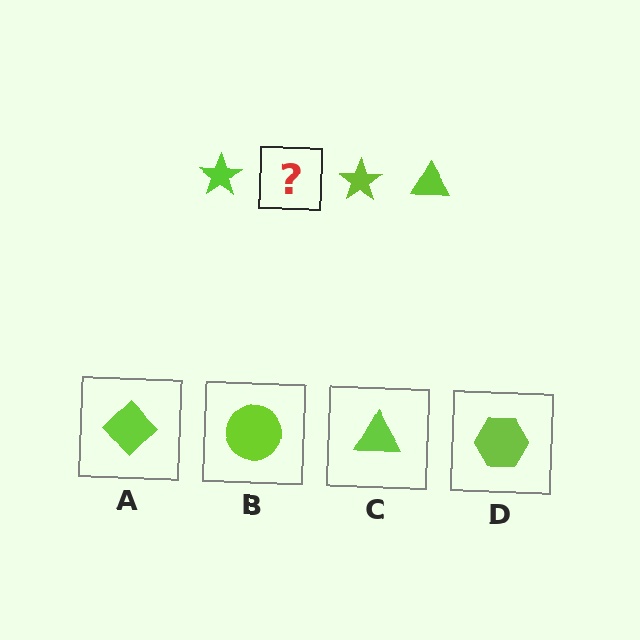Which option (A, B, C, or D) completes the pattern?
C.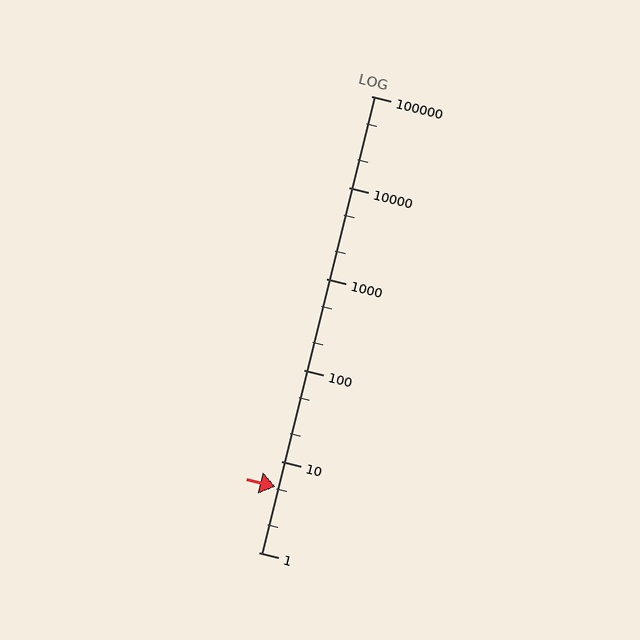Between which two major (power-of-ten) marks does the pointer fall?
The pointer is between 1 and 10.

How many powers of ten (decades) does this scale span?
The scale spans 5 decades, from 1 to 100000.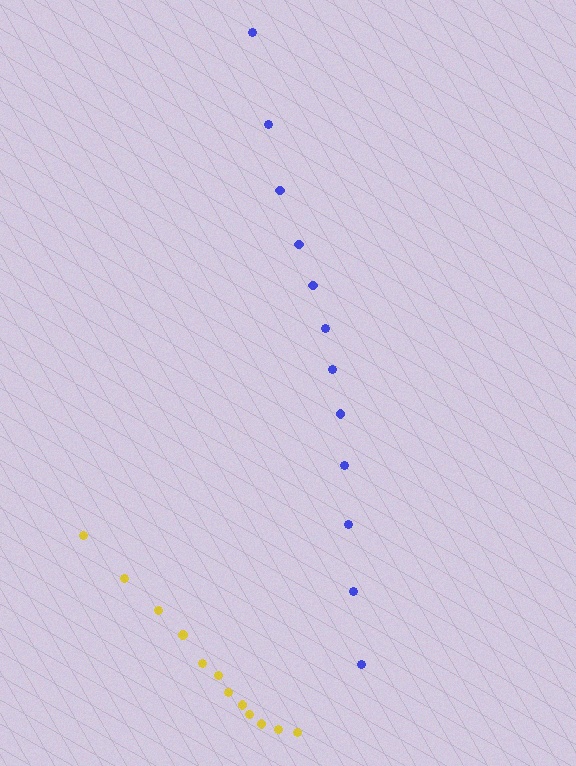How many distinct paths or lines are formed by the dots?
There are 2 distinct paths.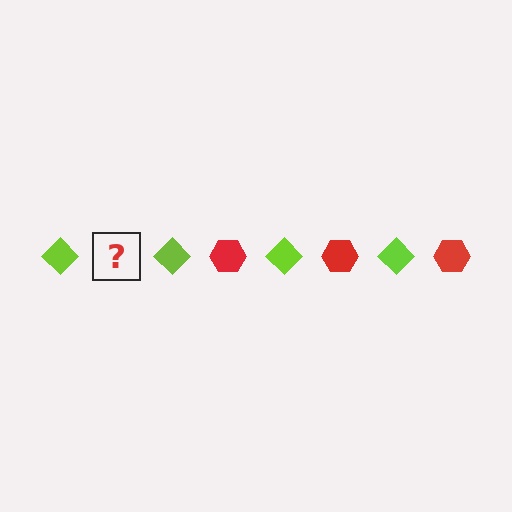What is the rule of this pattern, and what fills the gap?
The rule is that the pattern alternates between lime diamond and red hexagon. The gap should be filled with a red hexagon.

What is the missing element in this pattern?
The missing element is a red hexagon.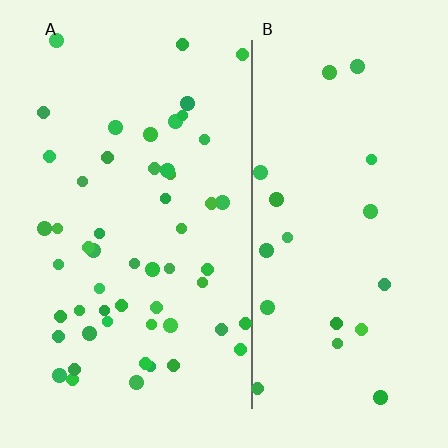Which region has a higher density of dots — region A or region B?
A (the left).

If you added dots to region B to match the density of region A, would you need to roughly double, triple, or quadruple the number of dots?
Approximately triple.